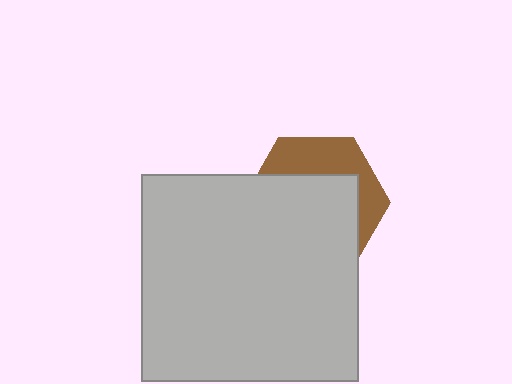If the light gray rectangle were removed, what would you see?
You would see the complete brown hexagon.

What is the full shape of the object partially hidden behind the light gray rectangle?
The partially hidden object is a brown hexagon.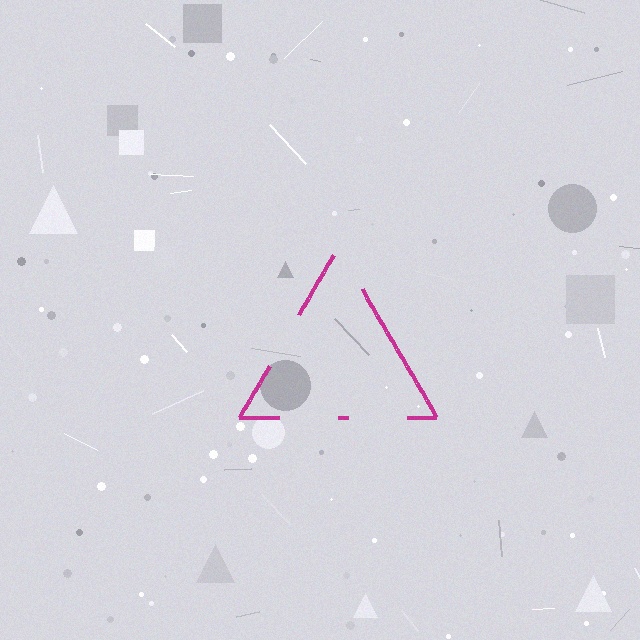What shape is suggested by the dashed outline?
The dashed outline suggests a triangle.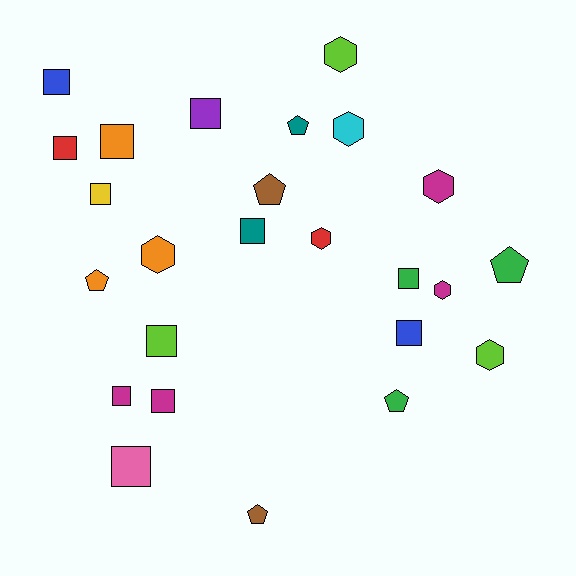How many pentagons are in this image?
There are 6 pentagons.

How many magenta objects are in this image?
There are 4 magenta objects.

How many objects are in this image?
There are 25 objects.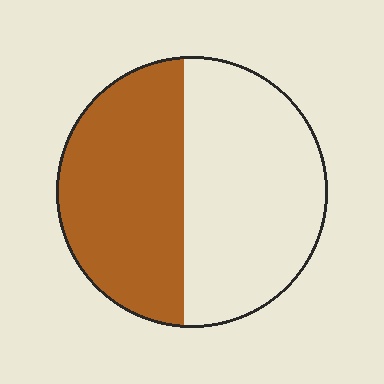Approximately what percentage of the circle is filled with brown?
Approximately 45%.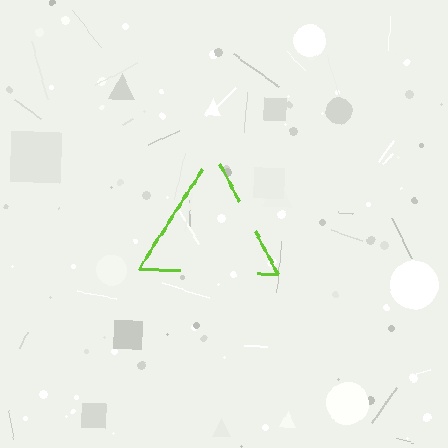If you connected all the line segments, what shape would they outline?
They would outline a triangle.